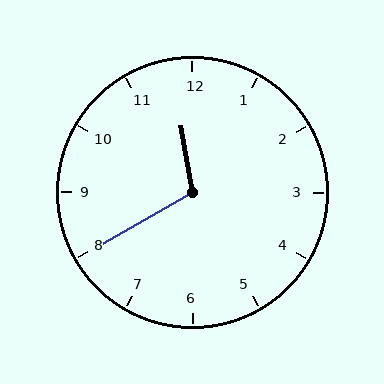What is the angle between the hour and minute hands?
Approximately 110 degrees.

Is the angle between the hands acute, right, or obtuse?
It is obtuse.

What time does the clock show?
11:40.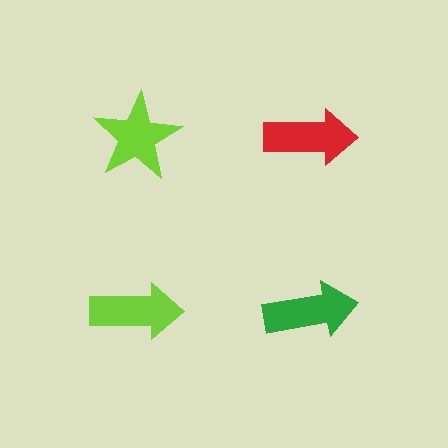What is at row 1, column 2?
A red arrow.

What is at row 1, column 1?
A lime star.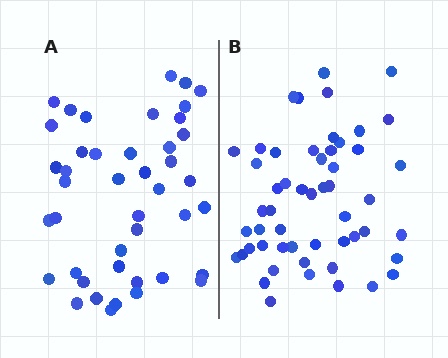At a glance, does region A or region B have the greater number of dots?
Region B (the right region) has more dots.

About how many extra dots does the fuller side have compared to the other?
Region B has roughly 10 or so more dots than region A.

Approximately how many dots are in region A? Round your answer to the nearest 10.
About 40 dots. (The exact count is 43, which rounds to 40.)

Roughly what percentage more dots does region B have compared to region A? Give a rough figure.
About 25% more.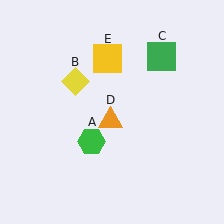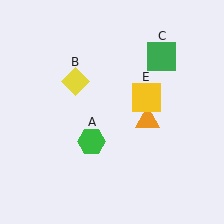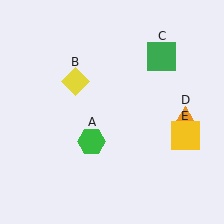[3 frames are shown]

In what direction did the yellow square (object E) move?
The yellow square (object E) moved down and to the right.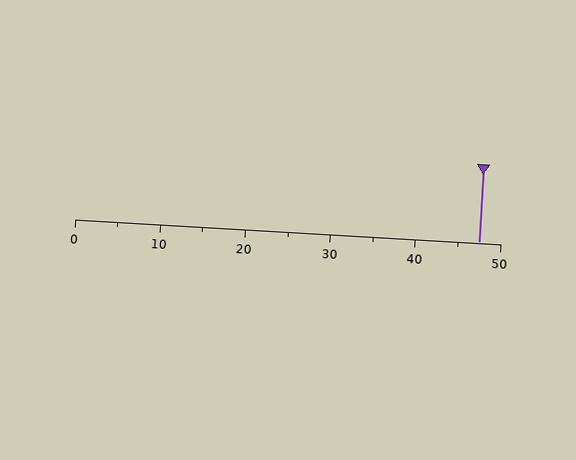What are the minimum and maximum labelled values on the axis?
The axis runs from 0 to 50.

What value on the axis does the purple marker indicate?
The marker indicates approximately 47.5.